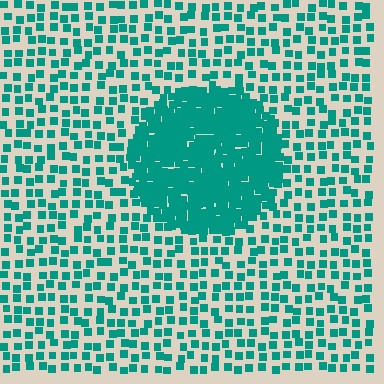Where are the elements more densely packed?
The elements are more densely packed inside the circle boundary.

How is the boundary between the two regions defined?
The boundary is defined by a change in element density (approximately 3.0x ratio). All elements are the same color, size, and shape.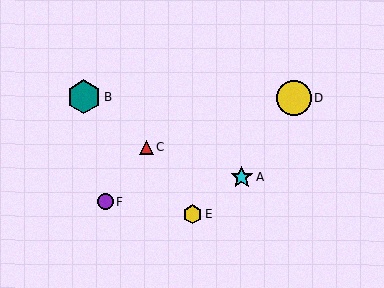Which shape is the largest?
The yellow circle (labeled D) is the largest.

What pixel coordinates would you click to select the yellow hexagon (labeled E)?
Click at (192, 214) to select the yellow hexagon E.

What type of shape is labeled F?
Shape F is a purple circle.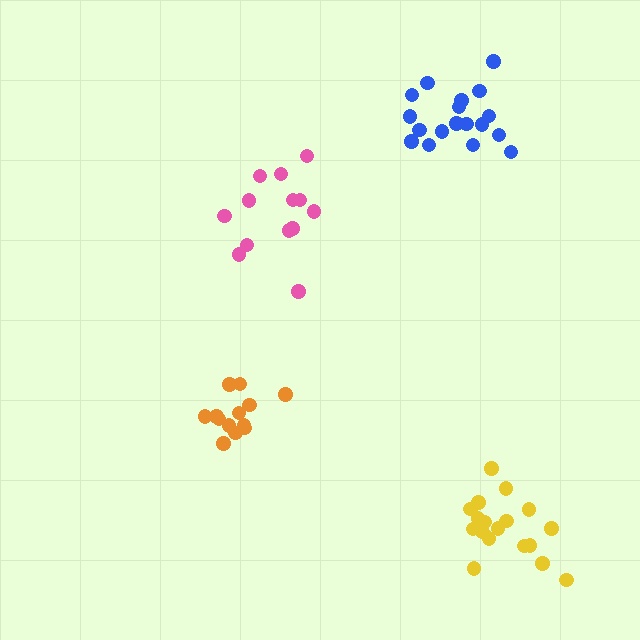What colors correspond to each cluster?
The clusters are colored: yellow, blue, pink, orange.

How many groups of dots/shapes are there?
There are 4 groups.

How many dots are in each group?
Group 1: 18 dots, Group 2: 18 dots, Group 3: 13 dots, Group 4: 13 dots (62 total).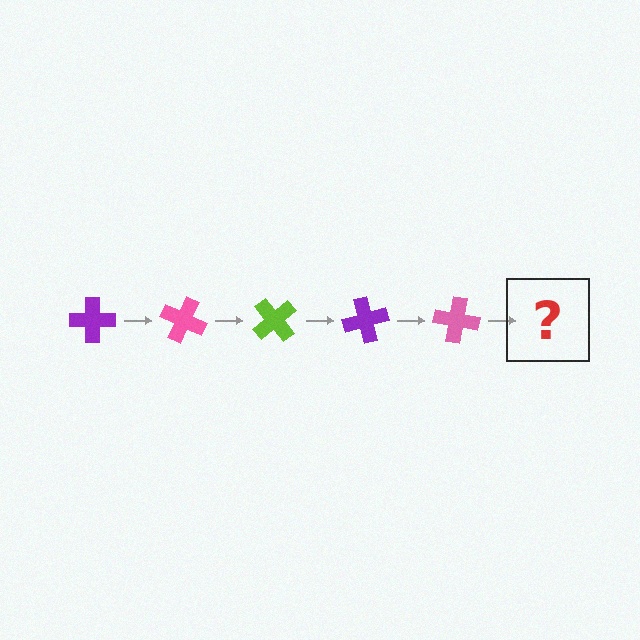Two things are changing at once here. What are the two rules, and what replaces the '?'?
The two rules are that it rotates 25 degrees each step and the color cycles through purple, pink, and lime. The '?' should be a lime cross, rotated 125 degrees from the start.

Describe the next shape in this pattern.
It should be a lime cross, rotated 125 degrees from the start.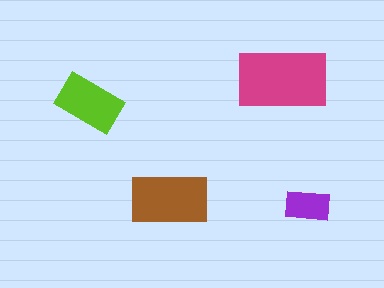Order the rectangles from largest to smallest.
the magenta one, the brown one, the lime one, the purple one.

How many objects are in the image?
There are 4 objects in the image.